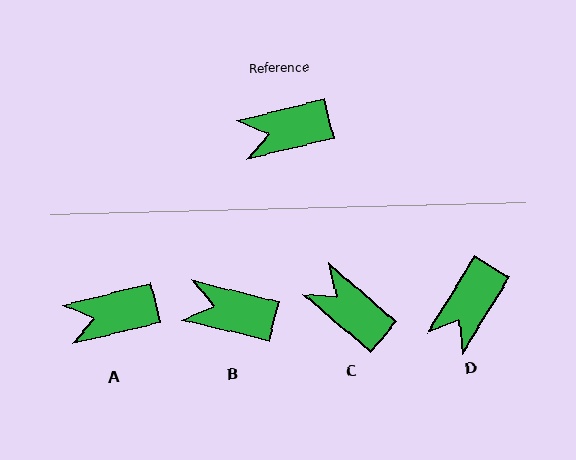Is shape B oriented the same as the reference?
No, it is off by about 27 degrees.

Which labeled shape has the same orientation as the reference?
A.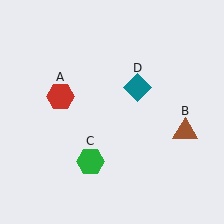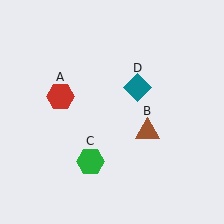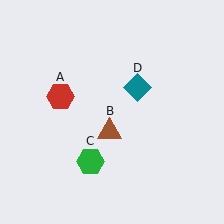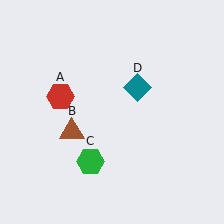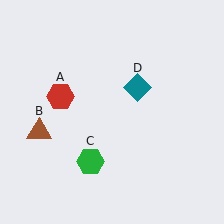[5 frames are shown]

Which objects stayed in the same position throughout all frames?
Red hexagon (object A) and green hexagon (object C) and teal diamond (object D) remained stationary.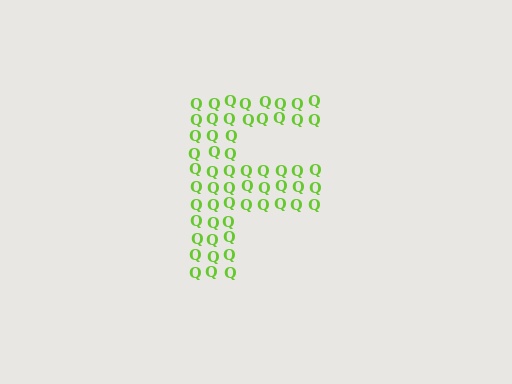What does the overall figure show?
The overall figure shows the letter F.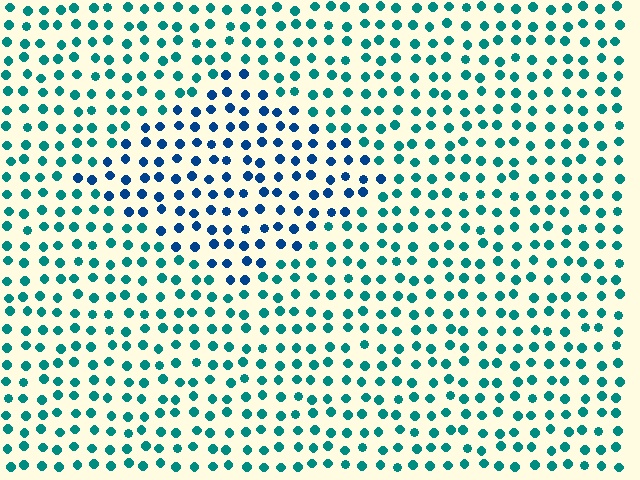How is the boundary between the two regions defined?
The boundary is defined purely by a slight shift in hue (about 37 degrees). Spacing, size, and orientation are identical on both sides.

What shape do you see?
I see a diamond.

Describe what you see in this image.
The image is filled with small teal elements in a uniform arrangement. A diamond-shaped region is visible where the elements are tinted to a slightly different hue, forming a subtle color boundary.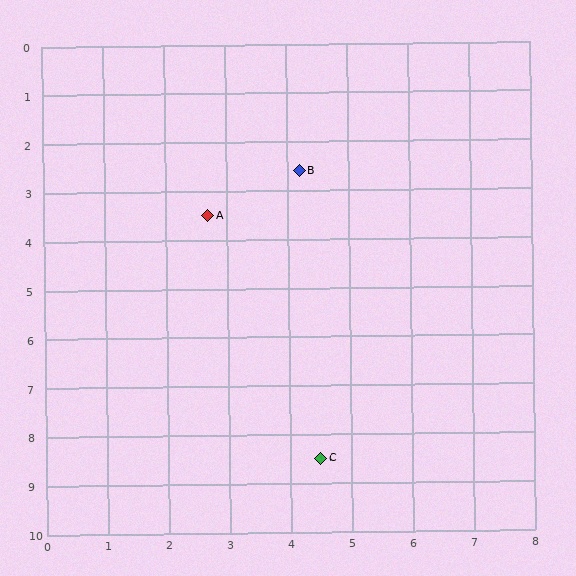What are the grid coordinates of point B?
Point B is at approximately (4.2, 2.6).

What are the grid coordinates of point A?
Point A is at approximately (2.7, 3.5).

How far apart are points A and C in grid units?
Points A and C are about 5.3 grid units apart.